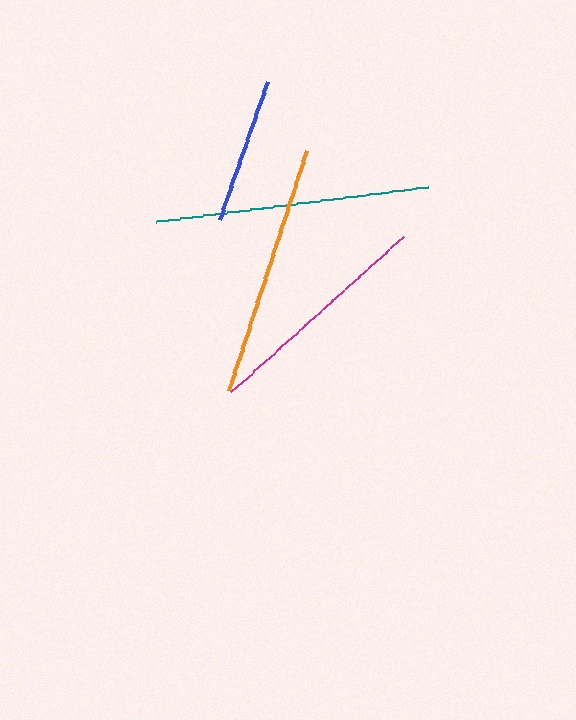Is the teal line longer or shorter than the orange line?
The teal line is longer than the orange line.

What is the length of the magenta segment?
The magenta segment is approximately 232 pixels long.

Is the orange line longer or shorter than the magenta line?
The orange line is longer than the magenta line.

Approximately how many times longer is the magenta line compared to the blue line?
The magenta line is approximately 1.6 times the length of the blue line.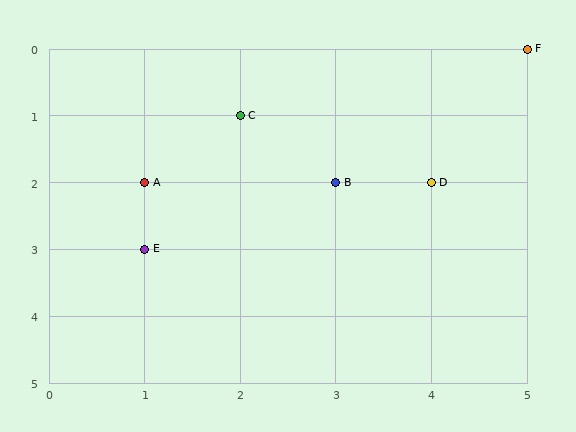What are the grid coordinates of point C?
Point C is at grid coordinates (2, 1).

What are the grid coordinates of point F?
Point F is at grid coordinates (5, 0).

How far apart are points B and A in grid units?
Points B and A are 2 columns apart.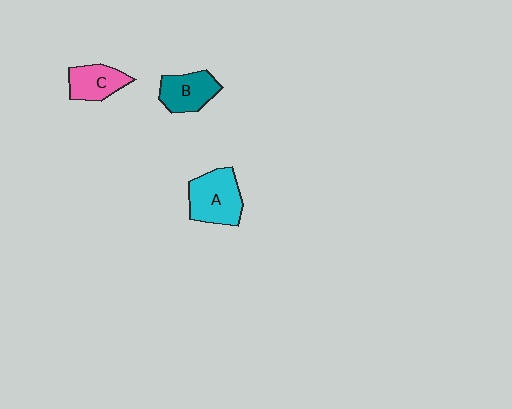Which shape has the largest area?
Shape A (cyan).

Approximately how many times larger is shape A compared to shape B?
Approximately 1.3 times.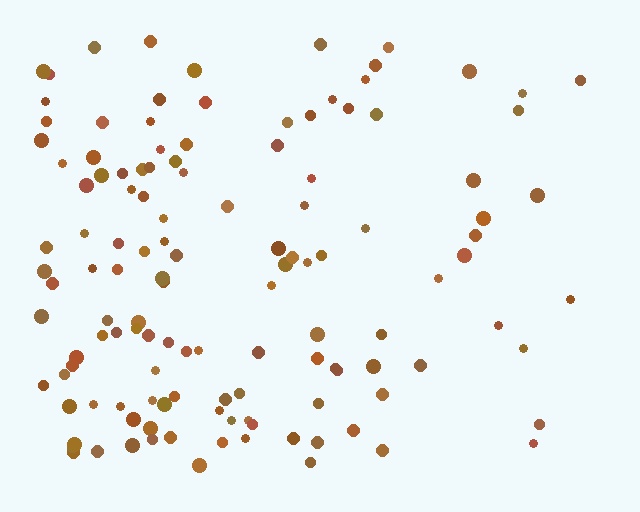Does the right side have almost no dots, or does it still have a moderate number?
Still a moderate number, just noticeably fewer than the left.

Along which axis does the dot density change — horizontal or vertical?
Horizontal.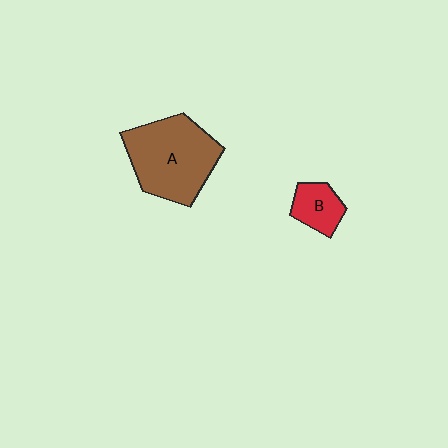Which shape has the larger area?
Shape A (brown).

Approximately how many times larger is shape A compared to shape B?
Approximately 2.9 times.